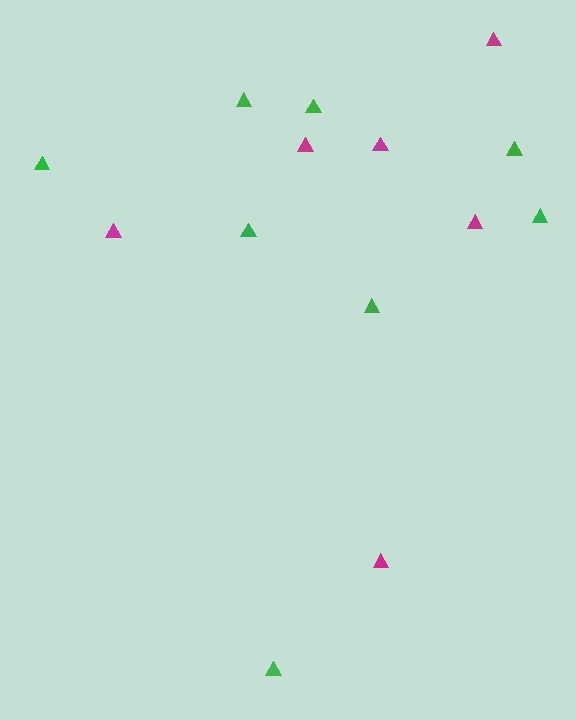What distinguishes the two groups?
There are 2 groups: one group of green triangles (8) and one group of magenta triangles (6).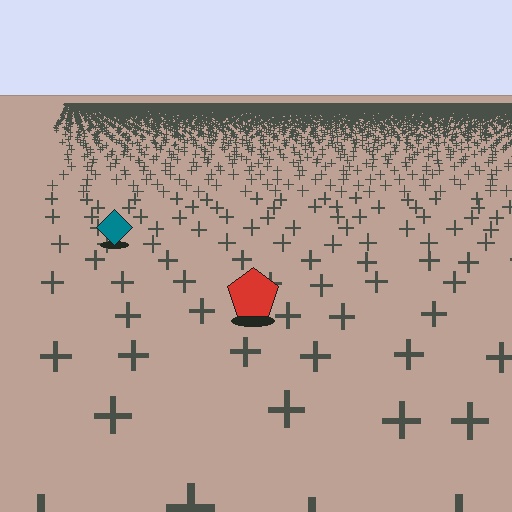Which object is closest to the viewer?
The red pentagon is closest. The texture marks near it are larger and more spread out.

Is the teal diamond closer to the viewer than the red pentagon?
No. The red pentagon is closer — you can tell from the texture gradient: the ground texture is coarser near it.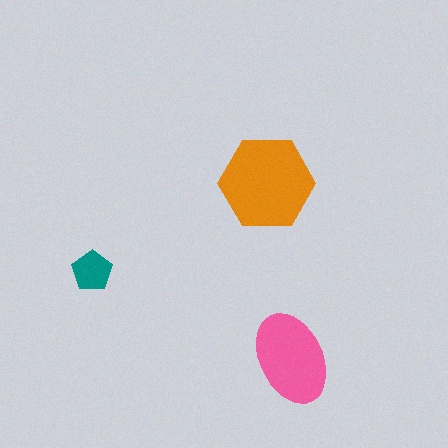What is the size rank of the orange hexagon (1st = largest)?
1st.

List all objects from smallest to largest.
The teal pentagon, the pink ellipse, the orange hexagon.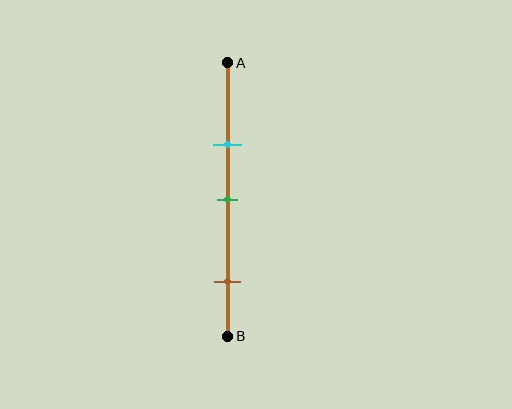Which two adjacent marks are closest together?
The cyan and green marks are the closest adjacent pair.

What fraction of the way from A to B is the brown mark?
The brown mark is approximately 80% (0.8) of the way from A to B.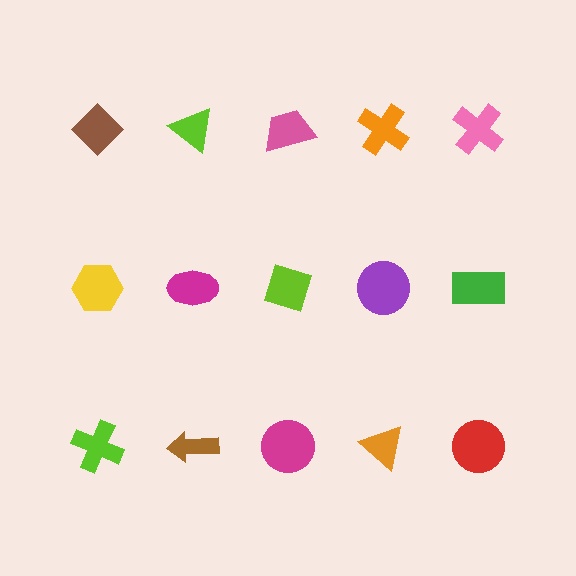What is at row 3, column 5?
A red circle.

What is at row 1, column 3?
A pink trapezoid.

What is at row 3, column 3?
A magenta circle.